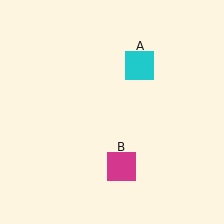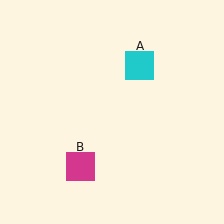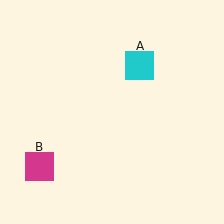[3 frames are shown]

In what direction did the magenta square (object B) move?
The magenta square (object B) moved left.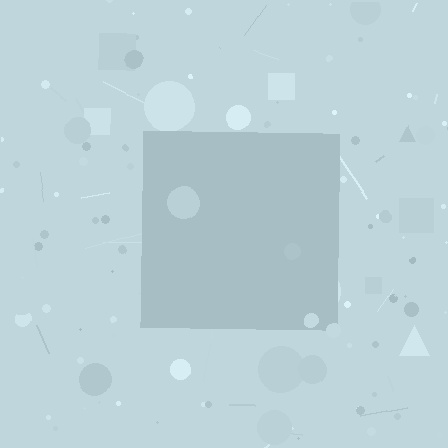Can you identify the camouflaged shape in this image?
The camouflaged shape is a square.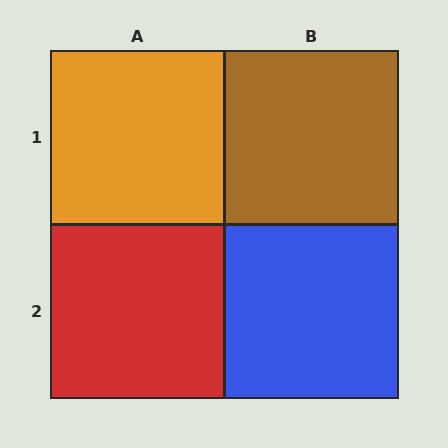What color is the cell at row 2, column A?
Red.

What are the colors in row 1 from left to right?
Orange, brown.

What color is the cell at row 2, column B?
Blue.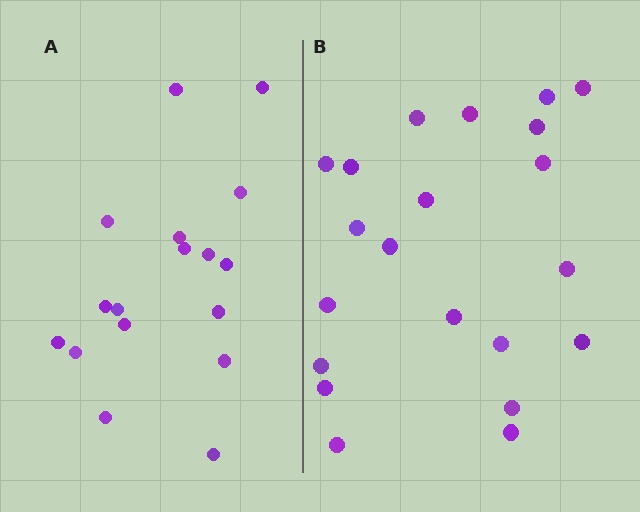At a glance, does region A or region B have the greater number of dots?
Region B (the right region) has more dots.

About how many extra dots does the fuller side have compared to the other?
Region B has about 4 more dots than region A.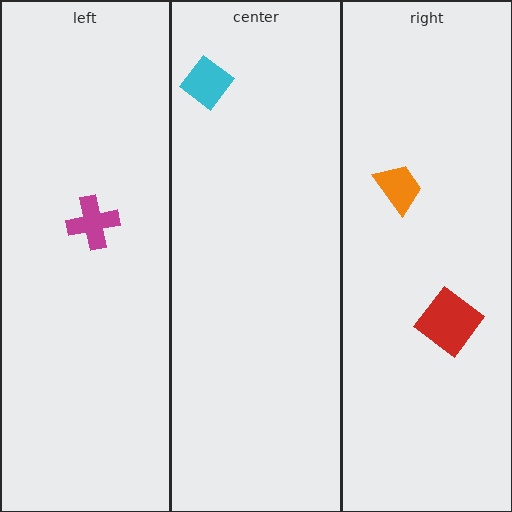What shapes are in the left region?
The magenta cross.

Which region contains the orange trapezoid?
The right region.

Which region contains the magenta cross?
The left region.